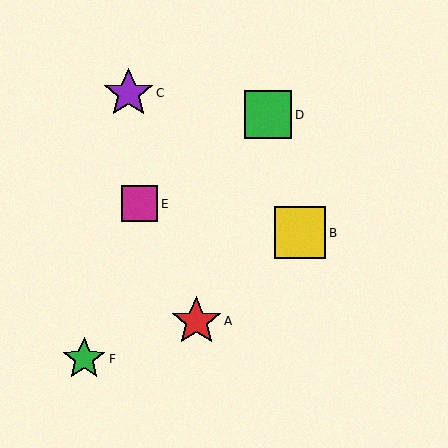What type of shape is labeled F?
Shape F is a green star.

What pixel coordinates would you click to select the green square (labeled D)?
Click at (268, 115) to select the green square D.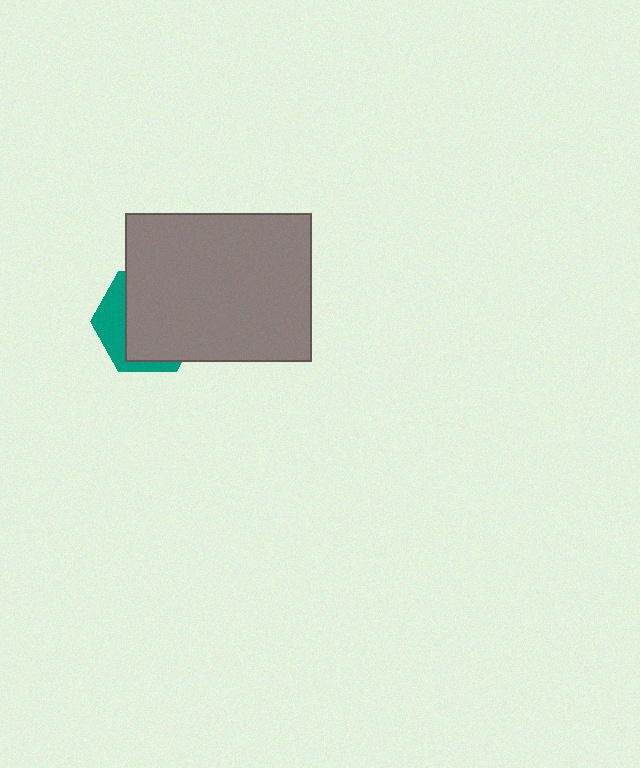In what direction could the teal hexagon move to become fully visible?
The teal hexagon could move toward the lower-left. That would shift it out from behind the gray rectangle entirely.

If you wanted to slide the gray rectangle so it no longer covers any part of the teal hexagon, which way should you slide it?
Slide it toward the upper-right — that is the most direct way to separate the two shapes.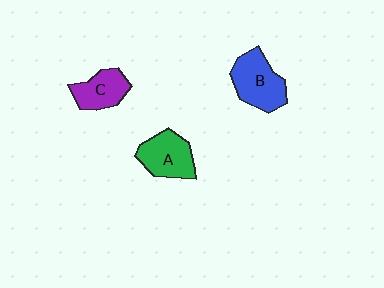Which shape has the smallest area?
Shape C (purple).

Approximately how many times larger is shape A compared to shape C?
Approximately 1.2 times.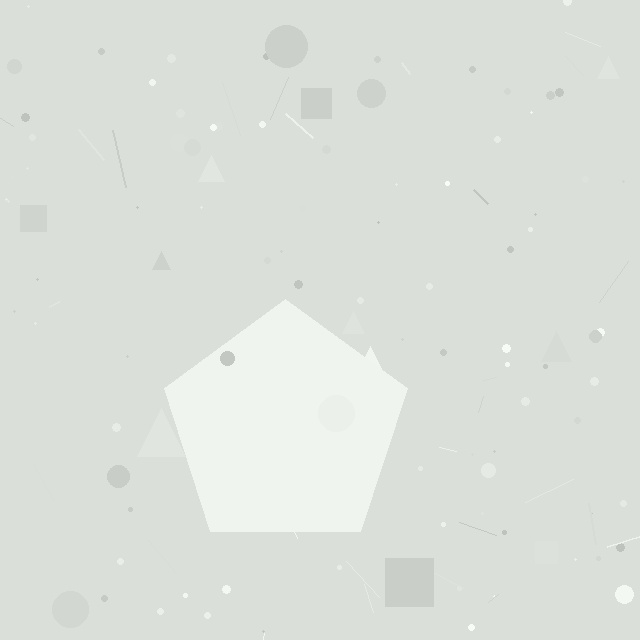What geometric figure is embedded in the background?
A pentagon is embedded in the background.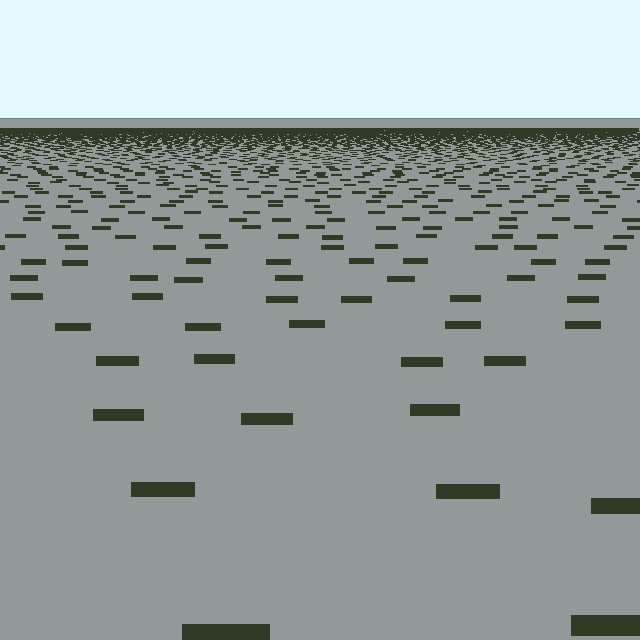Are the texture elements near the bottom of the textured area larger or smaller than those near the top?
Larger. Near the bottom, elements are closer to the viewer and appear at a bigger on-screen size.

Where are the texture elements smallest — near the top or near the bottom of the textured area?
Near the top.